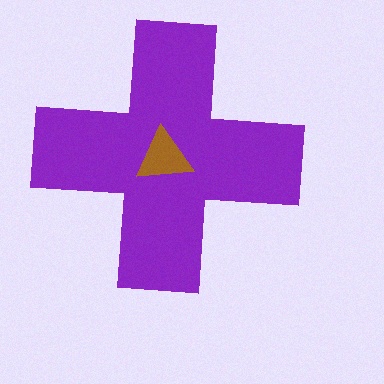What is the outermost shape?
The purple cross.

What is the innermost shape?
The brown triangle.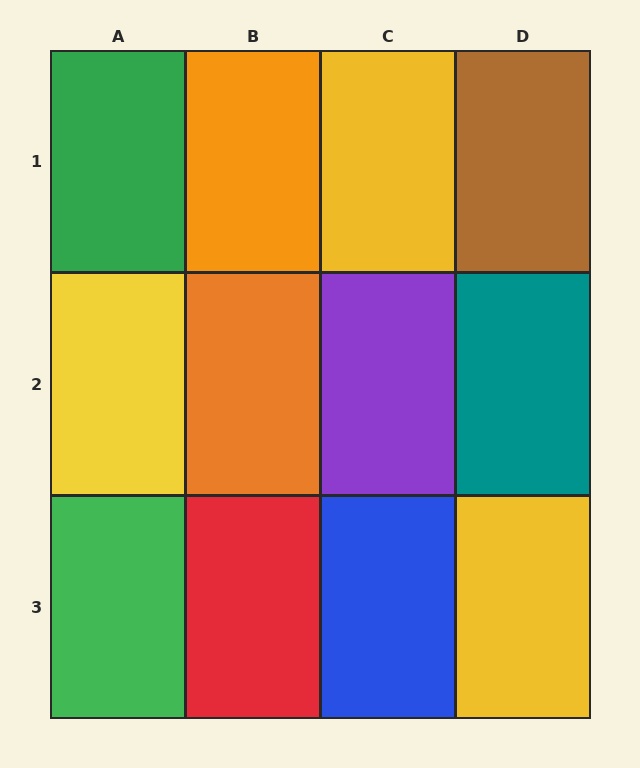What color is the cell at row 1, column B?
Orange.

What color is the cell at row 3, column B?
Red.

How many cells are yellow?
3 cells are yellow.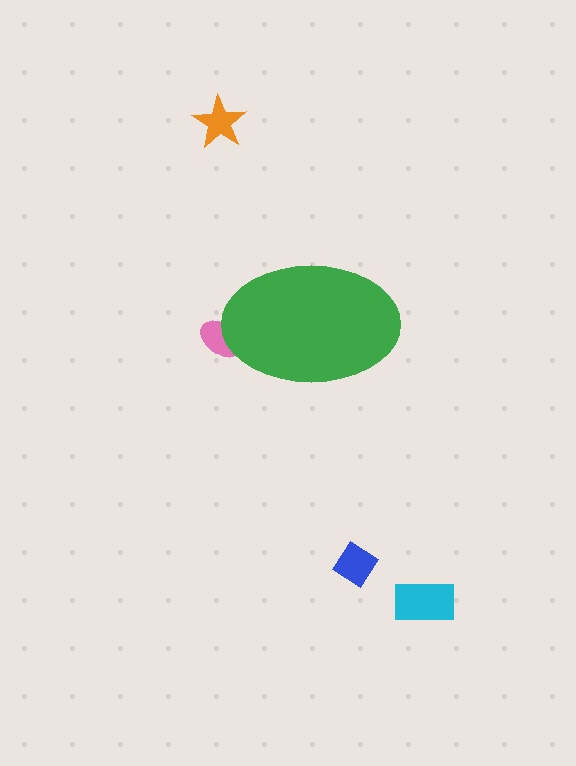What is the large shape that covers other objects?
A green ellipse.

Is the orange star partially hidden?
No, the orange star is fully visible.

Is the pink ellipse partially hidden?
Yes, the pink ellipse is partially hidden behind the green ellipse.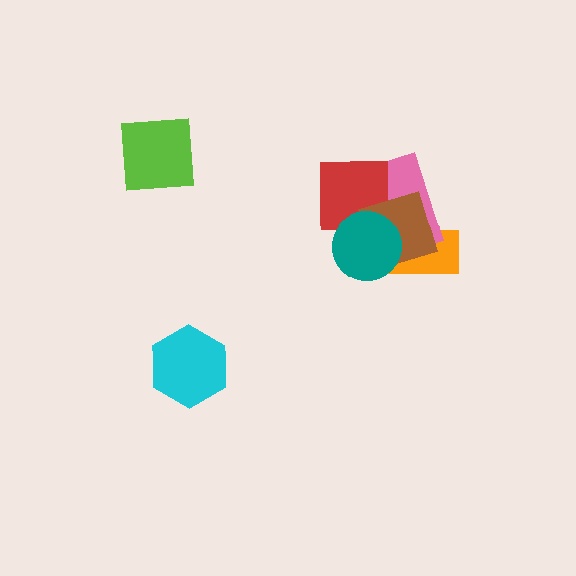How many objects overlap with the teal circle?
4 objects overlap with the teal circle.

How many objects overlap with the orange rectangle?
3 objects overlap with the orange rectangle.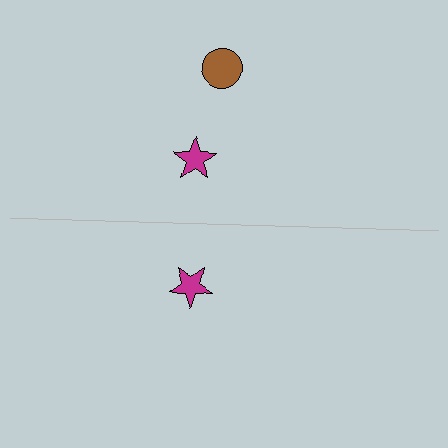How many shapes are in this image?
There are 3 shapes in this image.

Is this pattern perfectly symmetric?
No, the pattern is not perfectly symmetric. A brown circle is missing from the bottom side.